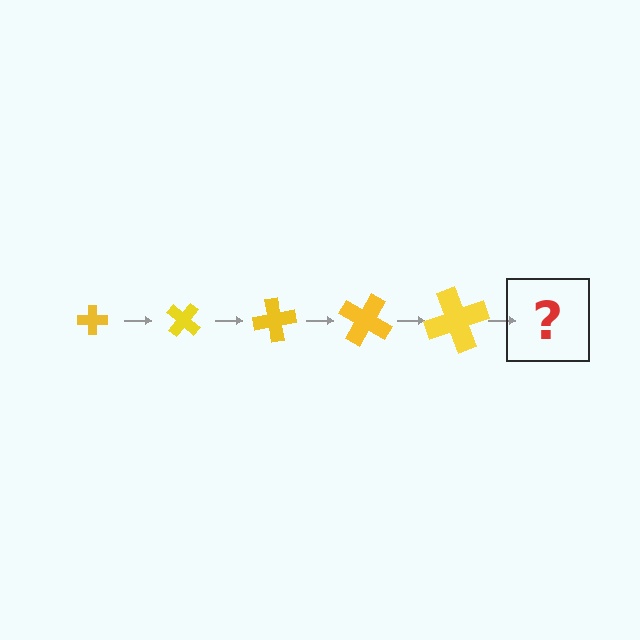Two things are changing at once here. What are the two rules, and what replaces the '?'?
The two rules are that the cross grows larger each step and it rotates 40 degrees each step. The '?' should be a cross, larger than the previous one and rotated 200 degrees from the start.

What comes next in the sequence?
The next element should be a cross, larger than the previous one and rotated 200 degrees from the start.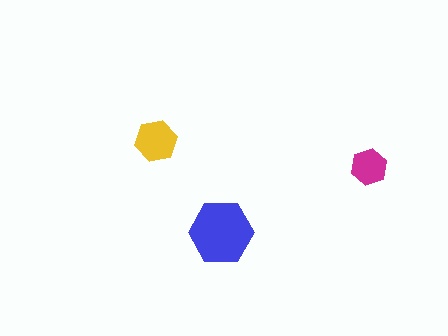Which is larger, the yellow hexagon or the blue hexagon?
The blue one.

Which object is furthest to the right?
The magenta hexagon is rightmost.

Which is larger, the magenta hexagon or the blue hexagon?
The blue one.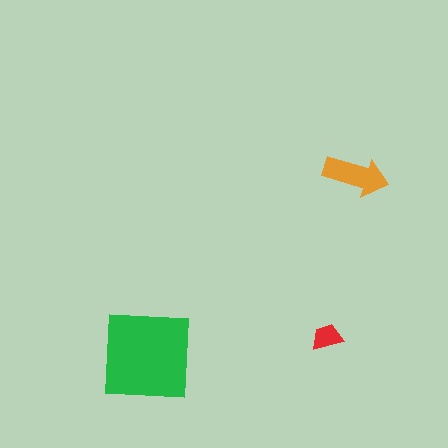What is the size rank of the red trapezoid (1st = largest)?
3rd.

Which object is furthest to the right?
The orange arrow is rightmost.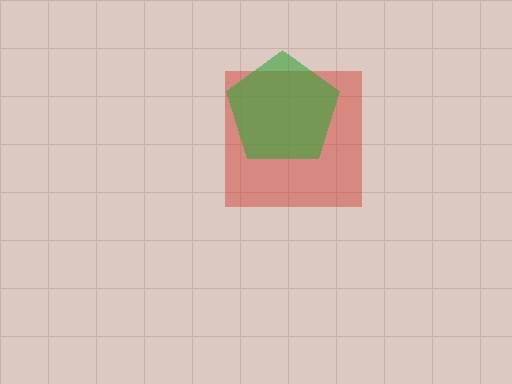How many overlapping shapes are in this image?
There are 2 overlapping shapes in the image.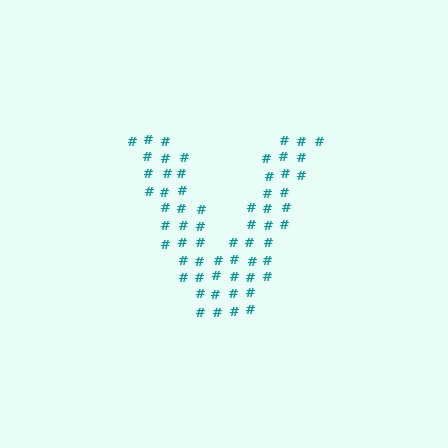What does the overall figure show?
The overall figure shows the letter V.